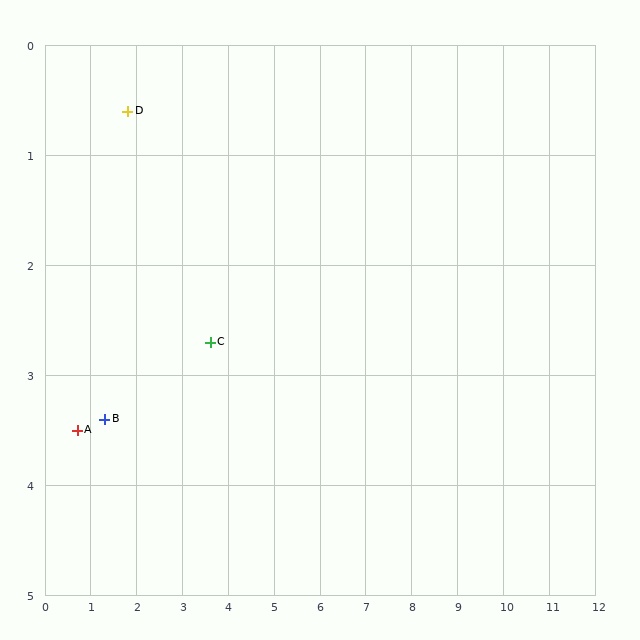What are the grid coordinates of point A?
Point A is at approximately (0.7, 3.5).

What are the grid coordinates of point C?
Point C is at approximately (3.6, 2.7).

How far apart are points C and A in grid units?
Points C and A are about 3.0 grid units apart.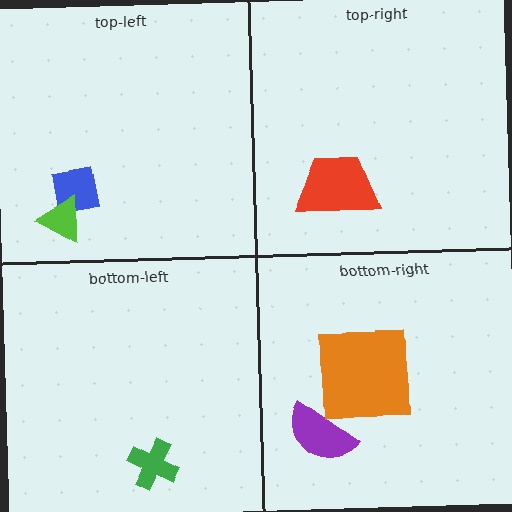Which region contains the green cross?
The bottom-left region.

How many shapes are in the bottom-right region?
2.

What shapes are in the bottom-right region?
The purple semicircle, the orange square.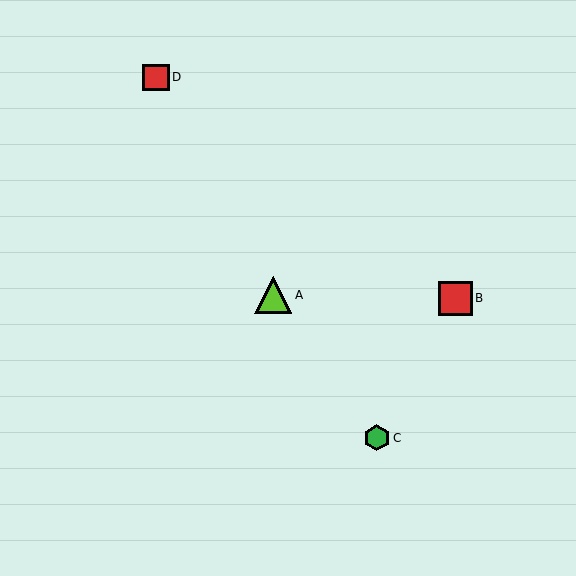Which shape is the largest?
The lime triangle (labeled A) is the largest.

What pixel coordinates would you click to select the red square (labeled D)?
Click at (156, 77) to select the red square D.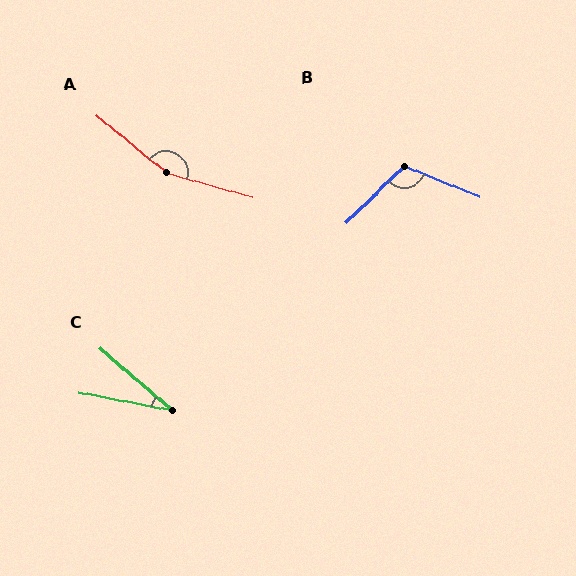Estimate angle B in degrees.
Approximately 114 degrees.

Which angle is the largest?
A, at approximately 156 degrees.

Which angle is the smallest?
C, at approximately 30 degrees.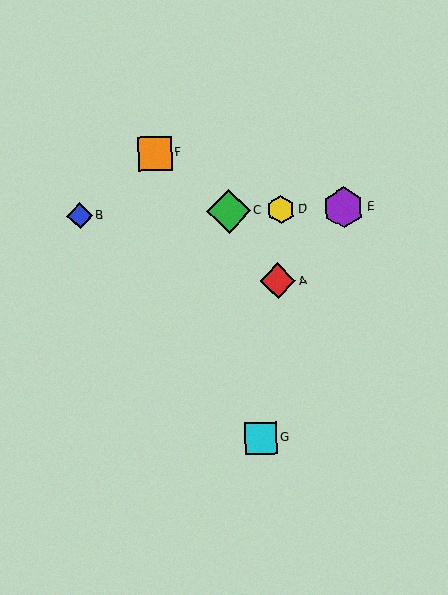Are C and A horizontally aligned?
No, C is at y≈211 and A is at y≈281.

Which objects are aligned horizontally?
Objects B, C, D, E are aligned horizontally.